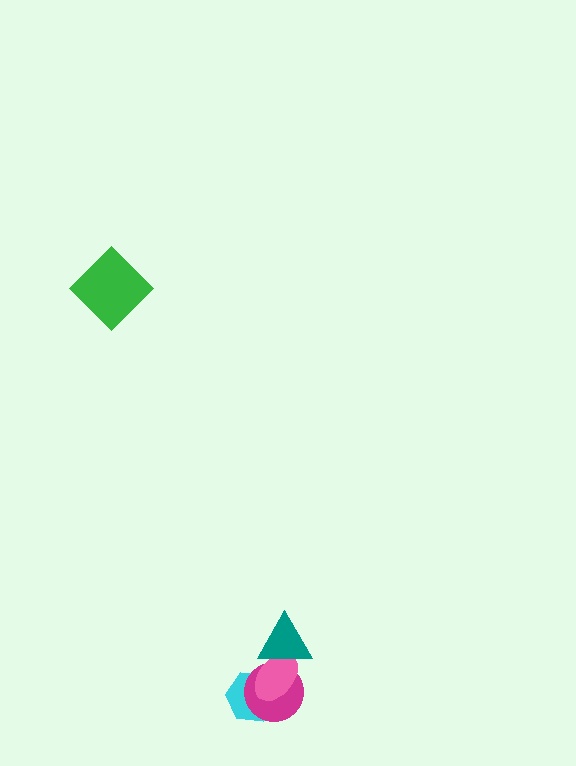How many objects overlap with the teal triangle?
2 objects overlap with the teal triangle.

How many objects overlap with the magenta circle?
3 objects overlap with the magenta circle.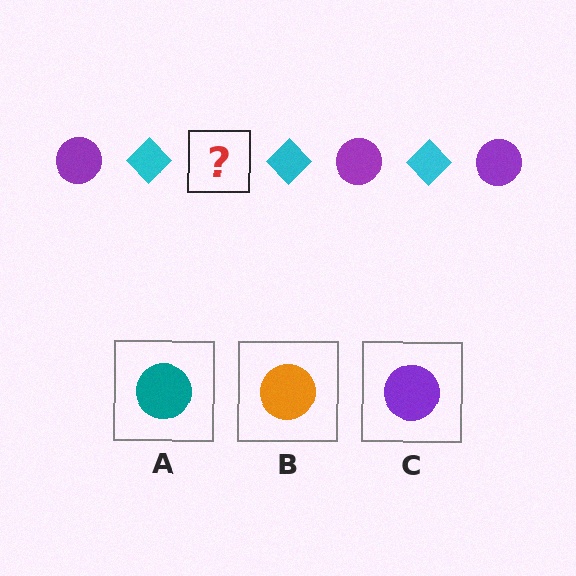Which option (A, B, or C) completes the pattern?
C.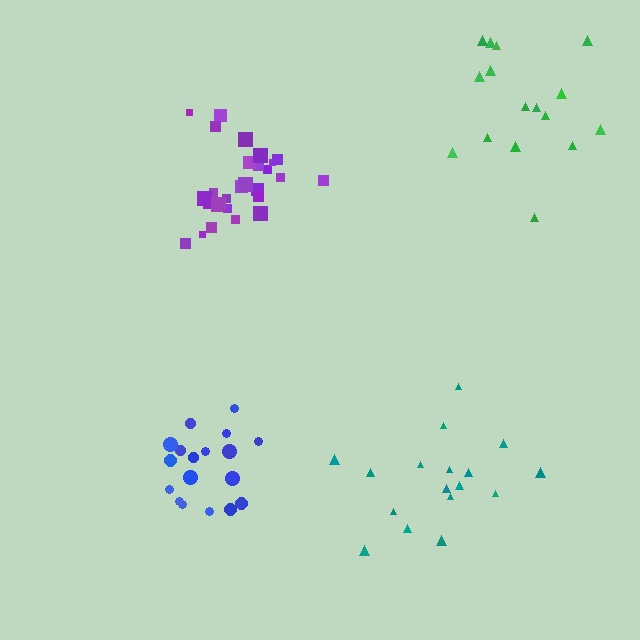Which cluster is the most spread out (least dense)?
Teal.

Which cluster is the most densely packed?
Purple.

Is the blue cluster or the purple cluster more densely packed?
Purple.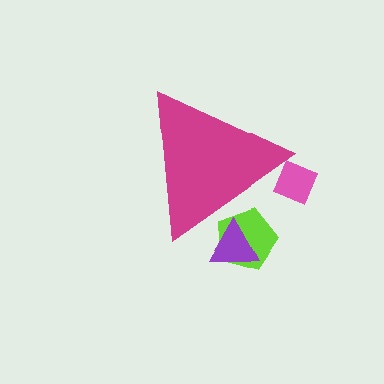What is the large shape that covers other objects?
A magenta triangle.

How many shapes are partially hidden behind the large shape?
3 shapes are partially hidden.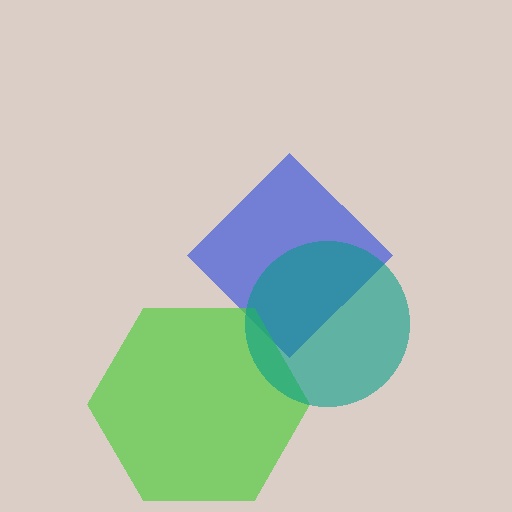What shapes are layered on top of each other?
The layered shapes are: a blue diamond, a lime hexagon, a teal circle.